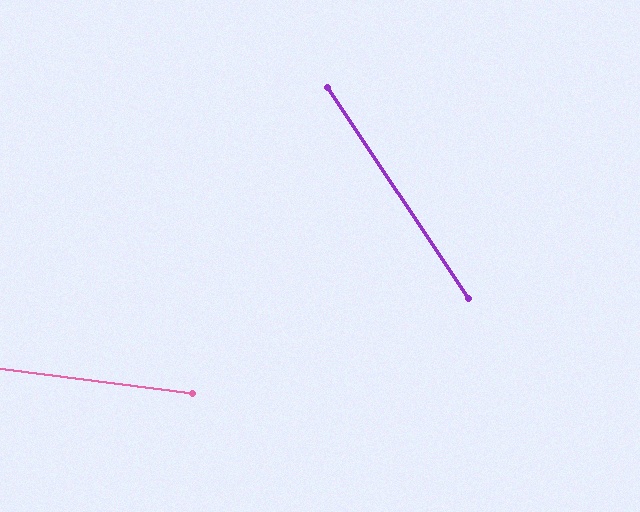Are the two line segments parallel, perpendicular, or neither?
Neither parallel nor perpendicular — they differ by about 49°.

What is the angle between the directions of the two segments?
Approximately 49 degrees.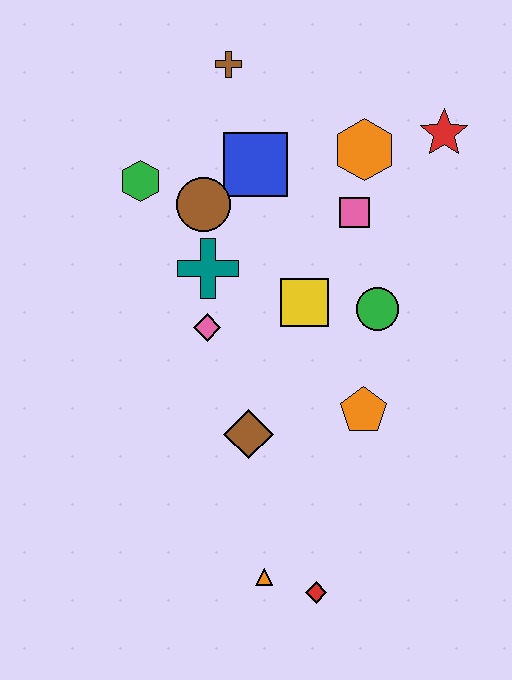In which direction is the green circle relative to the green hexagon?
The green circle is to the right of the green hexagon.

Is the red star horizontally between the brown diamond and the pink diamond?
No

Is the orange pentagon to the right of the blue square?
Yes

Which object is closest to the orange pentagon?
The green circle is closest to the orange pentagon.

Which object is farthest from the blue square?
The red diamond is farthest from the blue square.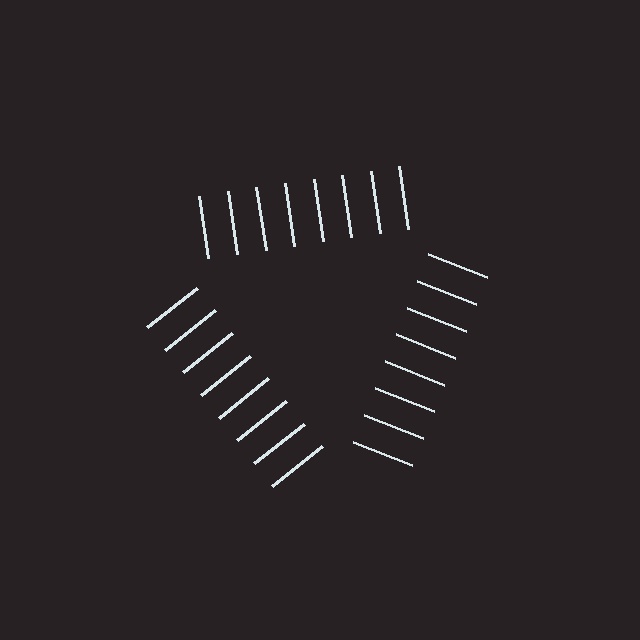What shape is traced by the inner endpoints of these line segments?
An illusory triangle — the line segments terminate on its edges but no continuous stroke is drawn.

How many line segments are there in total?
24 — 8 along each of the 3 edges.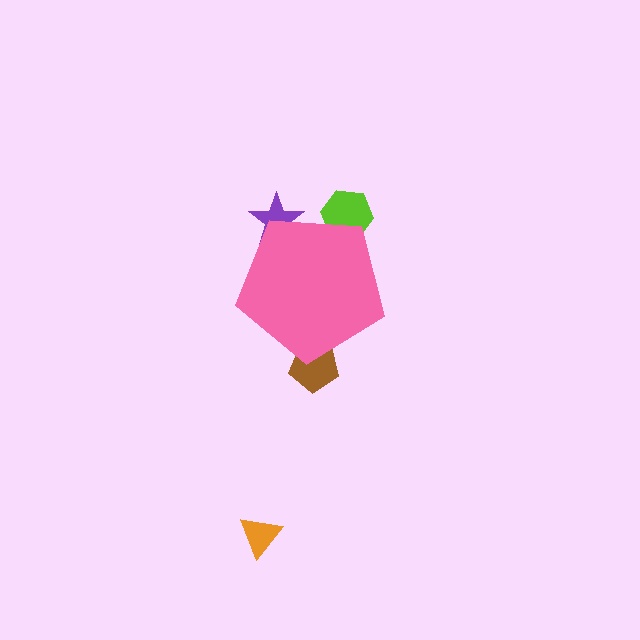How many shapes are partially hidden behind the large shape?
3 shapes are partially hidden.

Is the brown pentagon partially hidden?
Yes, the brown pentagon is partially hidden behind the pink pentagon.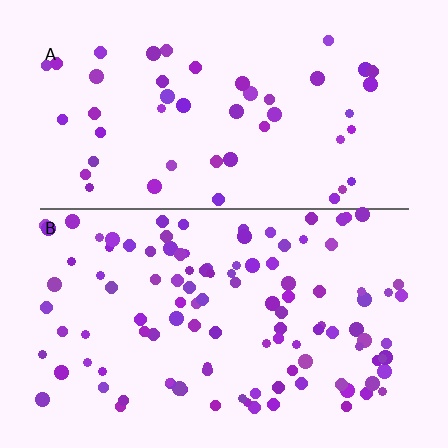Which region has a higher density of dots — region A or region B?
B (the bottom).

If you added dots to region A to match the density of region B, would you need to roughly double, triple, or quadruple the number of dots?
Approximately double.